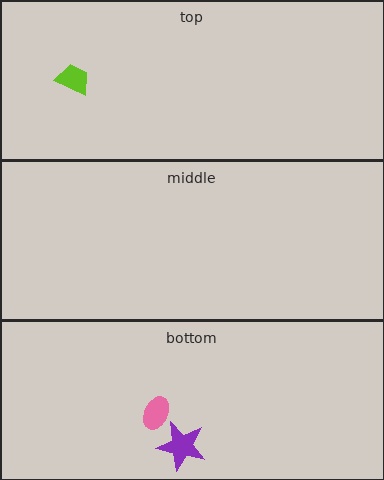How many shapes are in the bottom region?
2.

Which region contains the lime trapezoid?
The top region.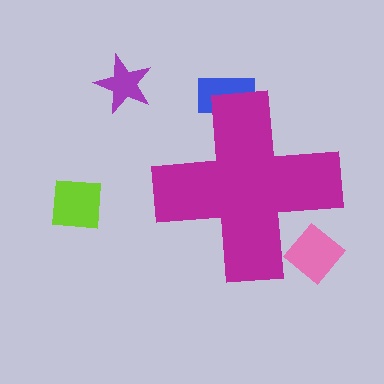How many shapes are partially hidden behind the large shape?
2 shapes are partially hidden.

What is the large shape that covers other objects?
A magenta cross.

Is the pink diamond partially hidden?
Yes, the pink diamond is partially hidden behind the magenta cross.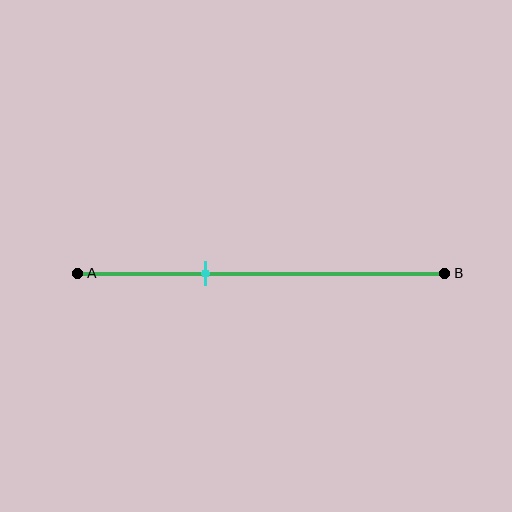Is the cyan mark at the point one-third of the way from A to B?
Yes, the mark is approximately at the one-third point.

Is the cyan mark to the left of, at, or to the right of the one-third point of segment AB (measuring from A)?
The cyan mark is approximately at the one-third point of segment AB.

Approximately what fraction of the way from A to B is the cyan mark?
The cyan mark is approximately 35% of the way from A to B.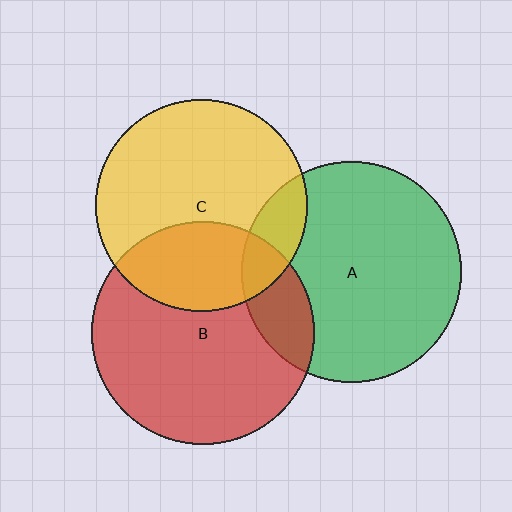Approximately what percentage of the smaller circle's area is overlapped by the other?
Approximately 15%.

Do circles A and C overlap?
Yes.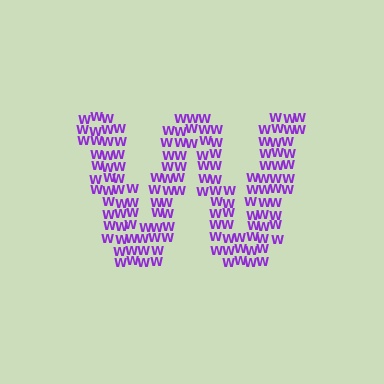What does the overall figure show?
The overall figure shows the letter W.